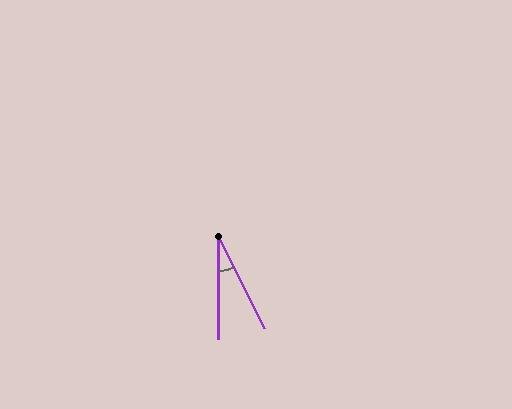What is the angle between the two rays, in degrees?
Approximately 26 degrees.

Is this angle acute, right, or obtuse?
It is acute.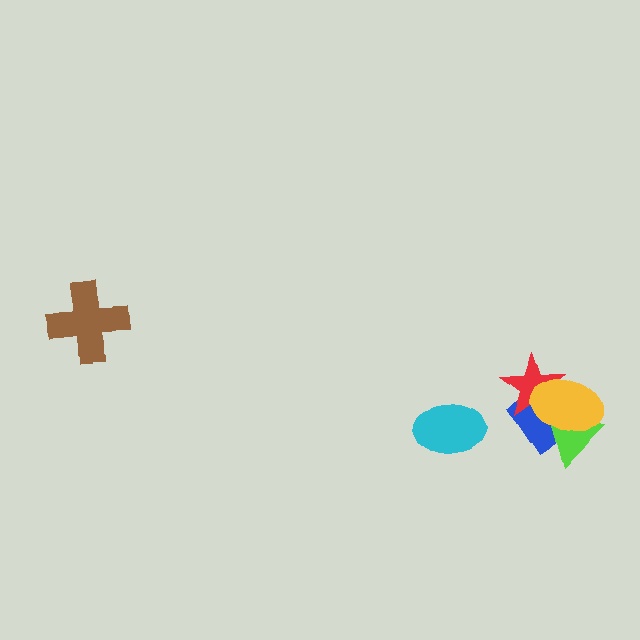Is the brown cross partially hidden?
No, no other shape covers it.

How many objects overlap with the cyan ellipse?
0 objects overlap with the cyan ellipse.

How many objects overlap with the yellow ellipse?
3 objects overlap with the yellow ellipse.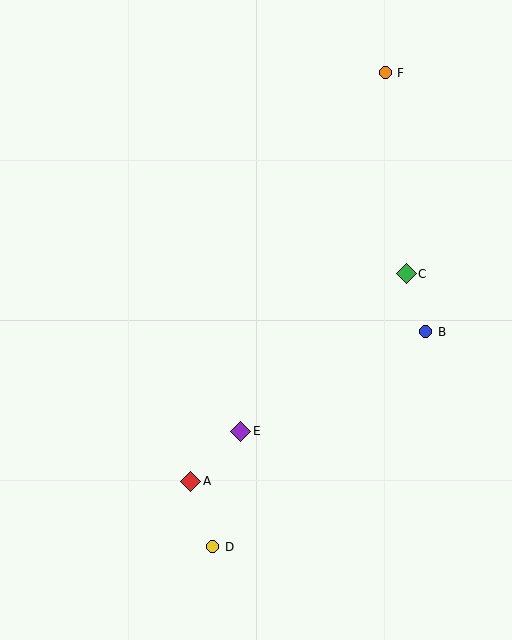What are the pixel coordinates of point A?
Point A is at (191, 481).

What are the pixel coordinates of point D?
Point D is at (213, 547).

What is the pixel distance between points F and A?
The distance between F and A is 452 pixels.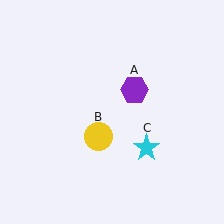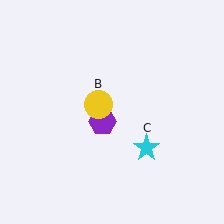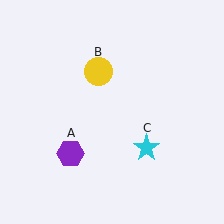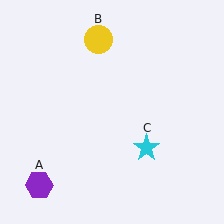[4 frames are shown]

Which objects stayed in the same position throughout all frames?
Cyan star (object C) remained stationary.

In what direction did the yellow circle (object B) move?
The yellow circle (object B) moved up.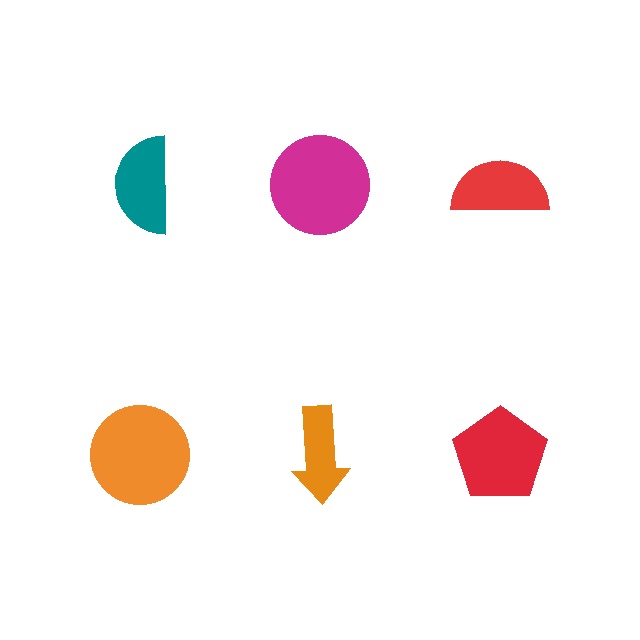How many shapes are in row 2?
3 shapes.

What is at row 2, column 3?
A red pentagon.